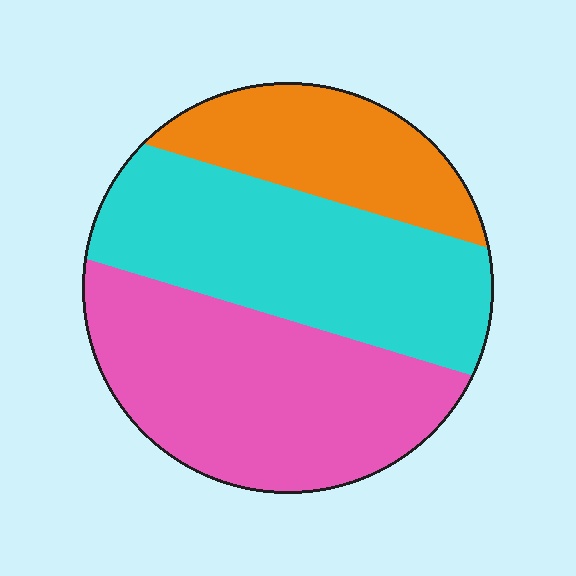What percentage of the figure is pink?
Pink covers 41% of the figure.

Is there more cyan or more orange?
Cyan.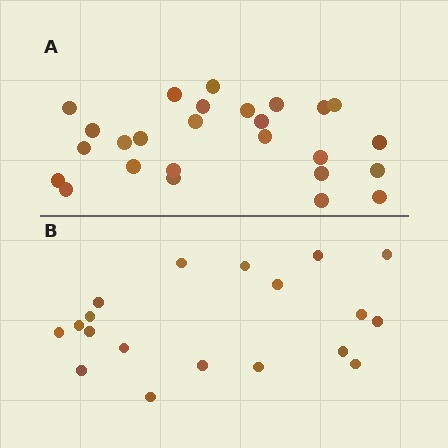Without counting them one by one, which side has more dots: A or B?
Region A (the top region) has more dots.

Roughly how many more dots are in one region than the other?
Region A has roughly 8 or so more dots than region B.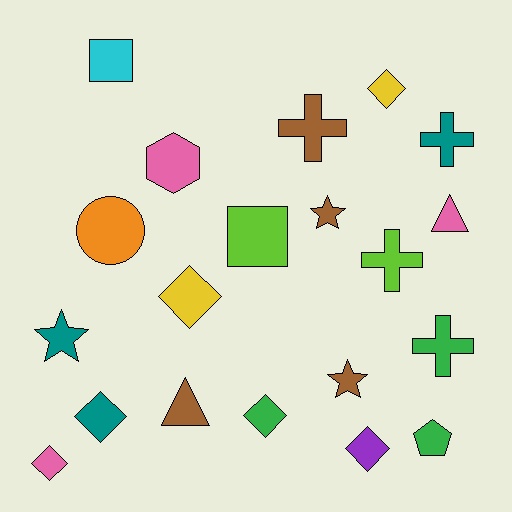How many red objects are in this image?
There are no red objects.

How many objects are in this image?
There are 20 objects.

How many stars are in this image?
There are 3 stars.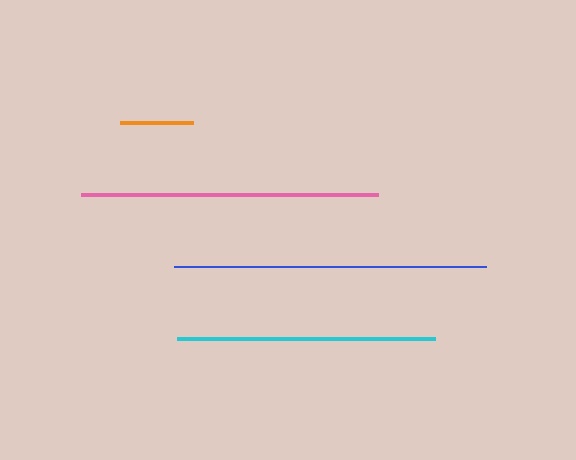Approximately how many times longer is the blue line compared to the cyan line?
The blue line is approximately 1.2 times the length of the cyan line.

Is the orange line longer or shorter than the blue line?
The blue line is longer than the orange line.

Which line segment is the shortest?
The orange line is the shortest at approximately 73 pixels.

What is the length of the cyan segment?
The cyan segment is approximately 258 pixels long.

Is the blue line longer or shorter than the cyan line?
The blue line is longer than the cyan line.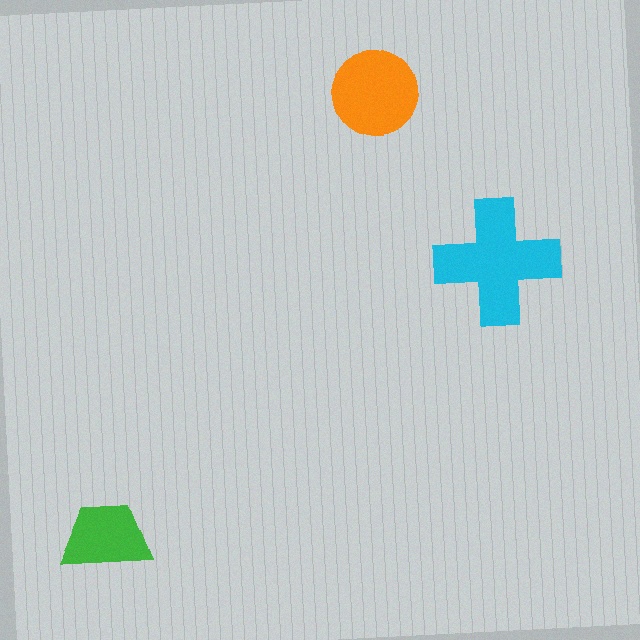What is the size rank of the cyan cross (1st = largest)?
1st.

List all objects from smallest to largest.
The green trapezoid, the orange circle, the cyan cross.